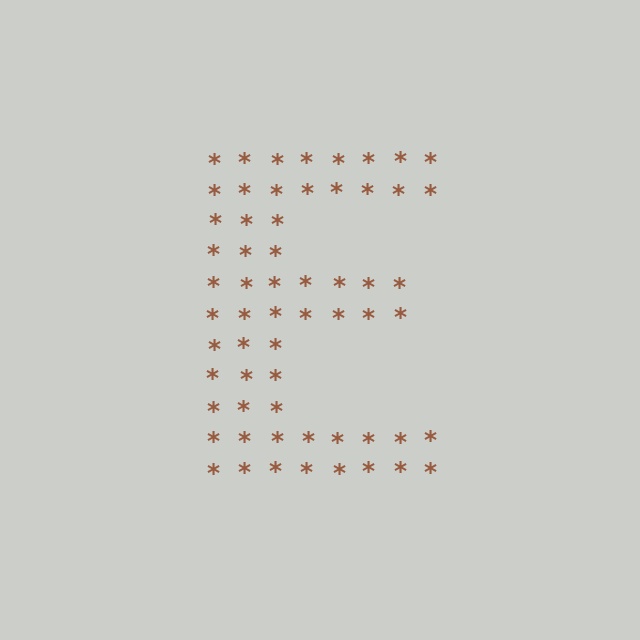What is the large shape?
The large shape is the letter E.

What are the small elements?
The small elements are asterisks.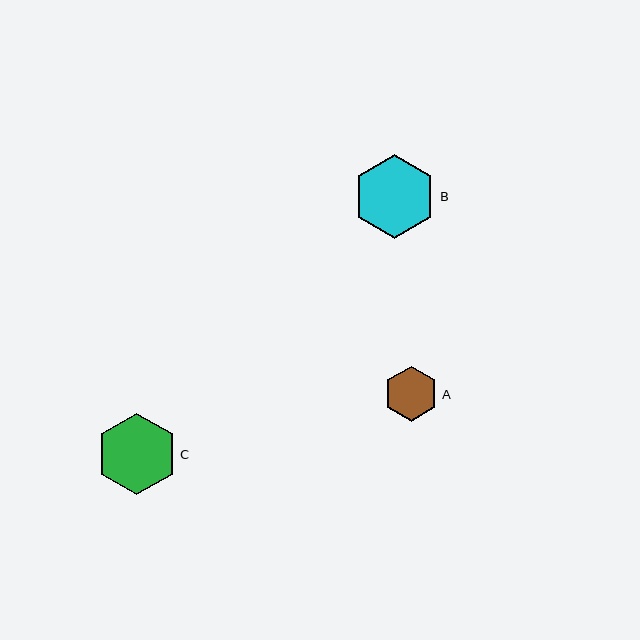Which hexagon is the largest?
Hexagon B is the largest with a size of approximately 83 pixels.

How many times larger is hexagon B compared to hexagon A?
Hexagon B is approximately 1.5 times the size of hexagon A.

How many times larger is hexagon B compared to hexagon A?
Hexagon B is approximately 1.5 times the size of hexagon A.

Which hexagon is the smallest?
Hexagon A is the smallest with a size of approximately 55 pixels.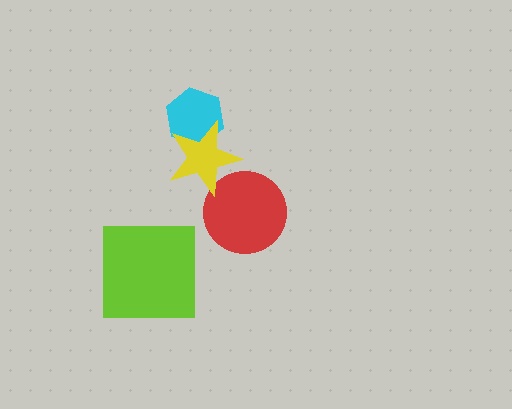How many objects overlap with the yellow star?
2 objects overlap with the yellow star.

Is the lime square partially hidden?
No, no other shape covers it.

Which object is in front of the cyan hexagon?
The yellow star is in front of the cyan hexagon.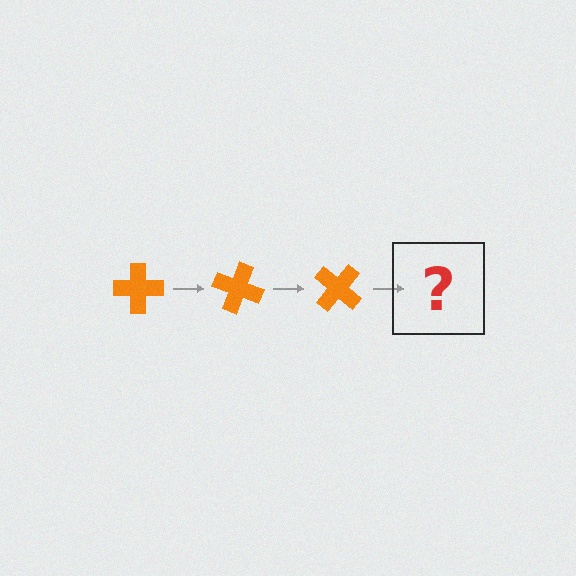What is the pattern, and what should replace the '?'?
The pattern is that the cross rotates 20 degrees each step. The '?' should be an orange cross rotated 60 degrees.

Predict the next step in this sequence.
The next step is an orange cross rotated 60 degrees.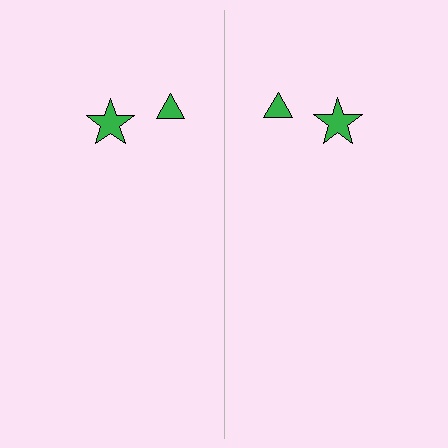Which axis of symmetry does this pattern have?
The pattern has a vertical axis of symmetry running through the center of the image.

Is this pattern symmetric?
Yes, this pattern has bilateral (reflection) symmetry.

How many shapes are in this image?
There are 4 shapes in this image.